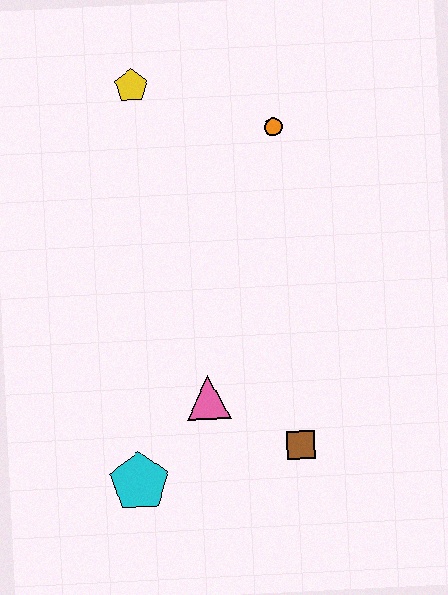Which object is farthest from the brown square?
The yellow pentagon is farthest from the brown square.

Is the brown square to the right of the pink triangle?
Yes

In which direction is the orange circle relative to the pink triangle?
The orange circle is above the pink triangle.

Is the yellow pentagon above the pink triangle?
Yes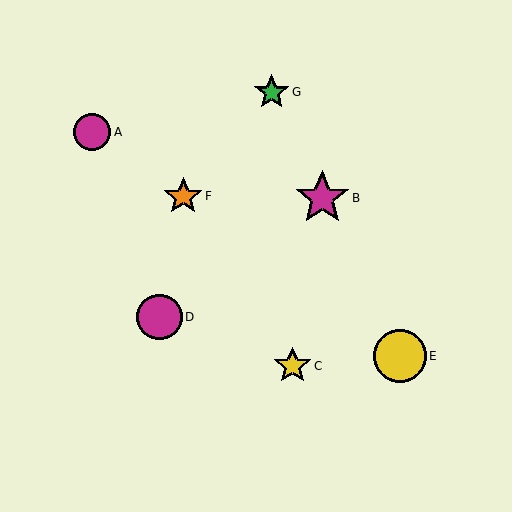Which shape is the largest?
The magenta star (labeled B) is the largest.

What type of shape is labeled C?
Shape C is a yellow star.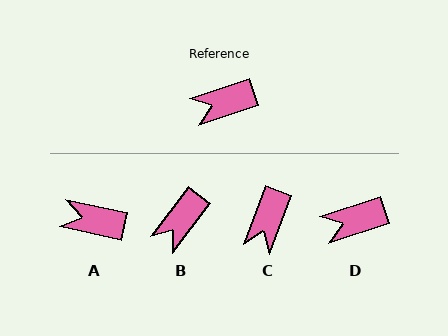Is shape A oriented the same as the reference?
No, it is off by about 30 degrees.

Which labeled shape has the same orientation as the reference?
D.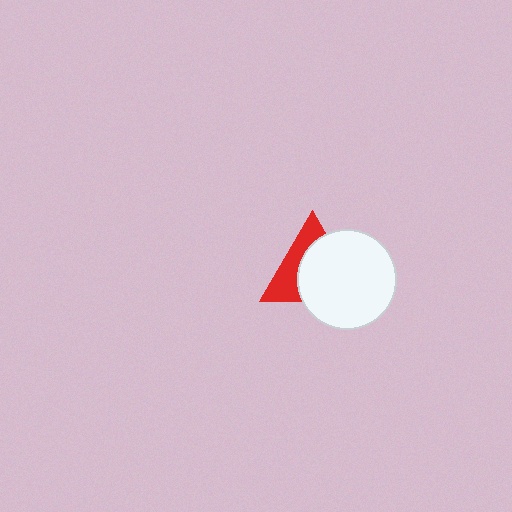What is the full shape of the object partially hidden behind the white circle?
The partially hidden object is a red triangle.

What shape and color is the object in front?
The object in front is a white circle.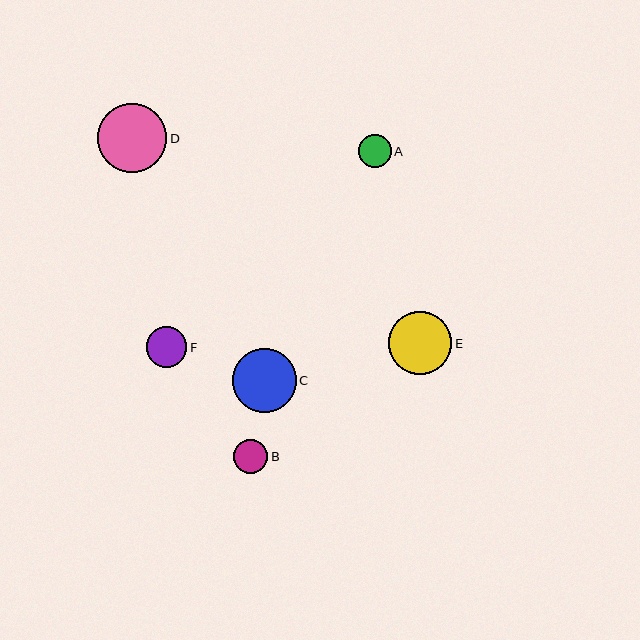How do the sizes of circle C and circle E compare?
Circle C and circle E are approximately the same size.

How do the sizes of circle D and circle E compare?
Circle D and circle E are approximately the same size.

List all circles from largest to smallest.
From largest to smallest: D, C, E, F, B, A.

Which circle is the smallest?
Circle A is the smallest with a size of approximately 32 pixels.